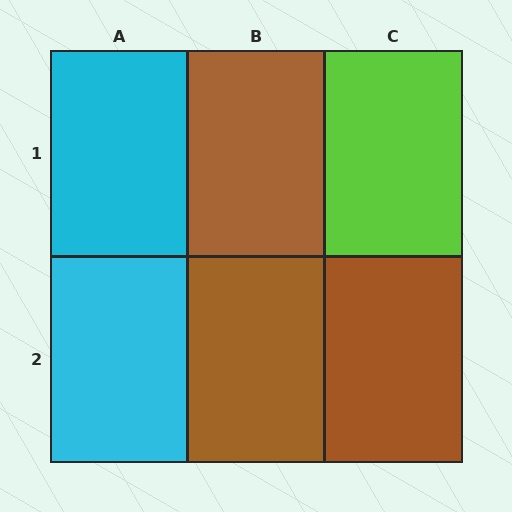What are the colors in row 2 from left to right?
Cyan, brown, brown.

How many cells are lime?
1 cell is lime.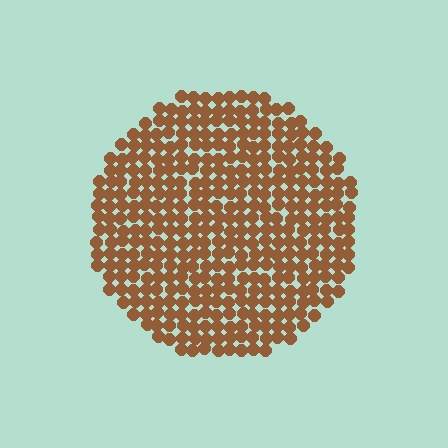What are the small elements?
The small elements are circles.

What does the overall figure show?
The overall figure shows a circle.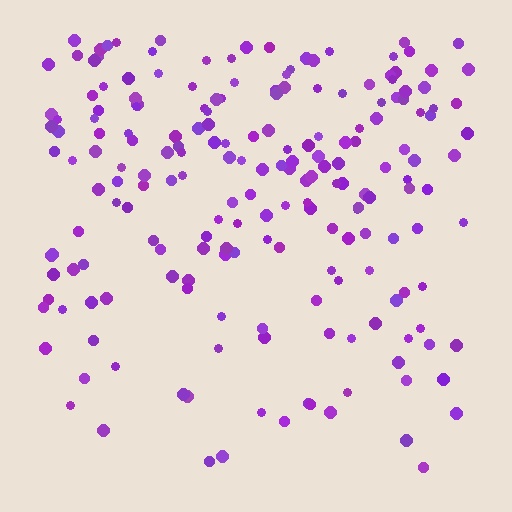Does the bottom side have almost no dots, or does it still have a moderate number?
Still a moderate number, just noticeably fewer than the top.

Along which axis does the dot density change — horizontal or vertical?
Vertical.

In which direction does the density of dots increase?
From bottom to top, with the top side densest.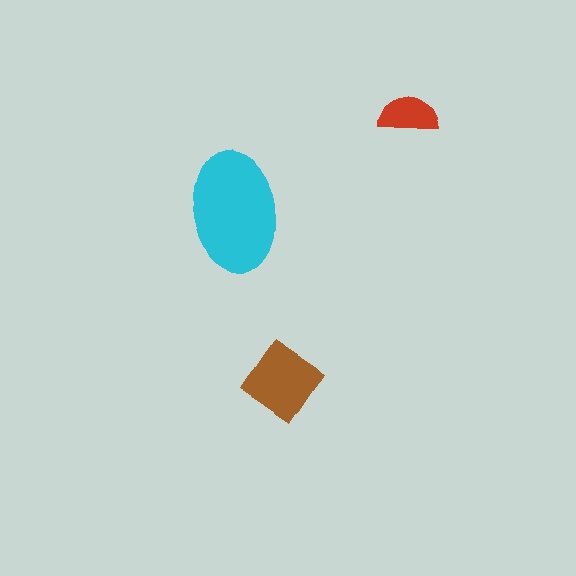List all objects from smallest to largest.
The red semicircle, the brown diamond, the cyan ellipse.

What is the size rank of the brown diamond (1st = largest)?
2nd.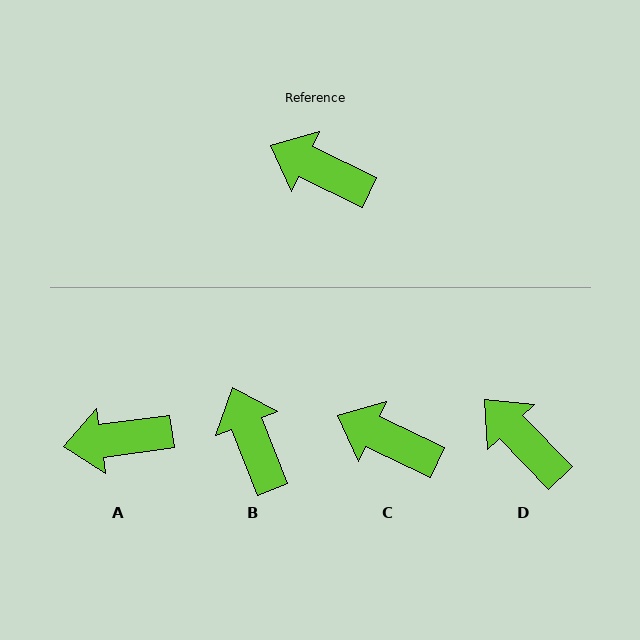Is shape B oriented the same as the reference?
No, it is off by about 43 degrees.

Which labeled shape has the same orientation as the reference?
C.